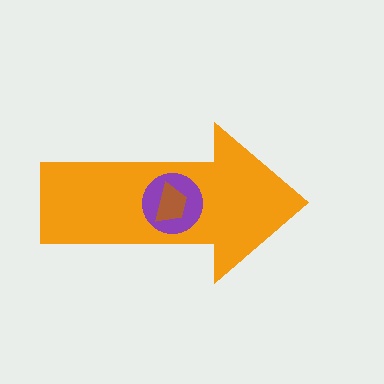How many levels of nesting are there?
3.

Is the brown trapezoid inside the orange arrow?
Yes.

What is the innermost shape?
The brown trapezoid.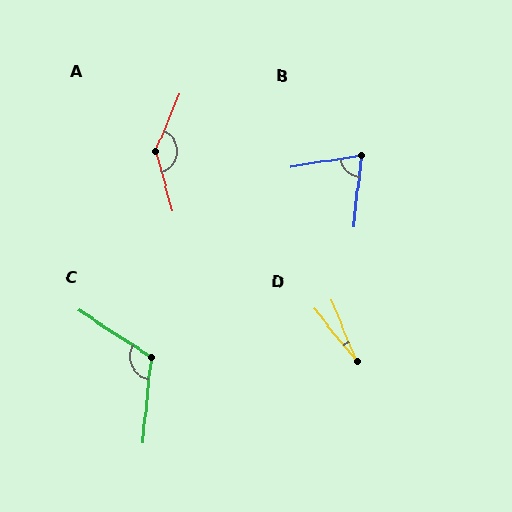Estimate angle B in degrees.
Approximately 75 degrees.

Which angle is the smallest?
D, at approximately 18 degrees.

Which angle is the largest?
A, at approximately 142 degrees.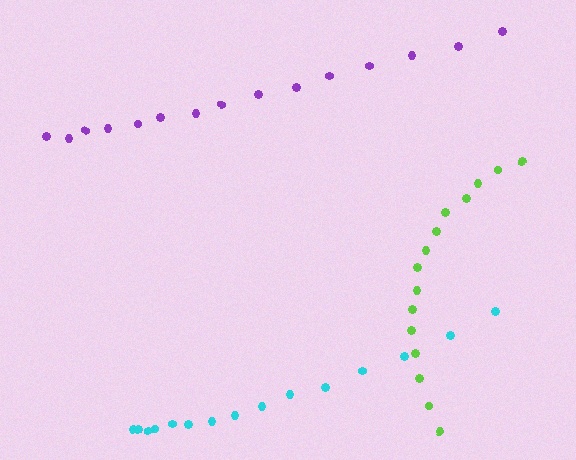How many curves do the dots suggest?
There are 3 distinct paths.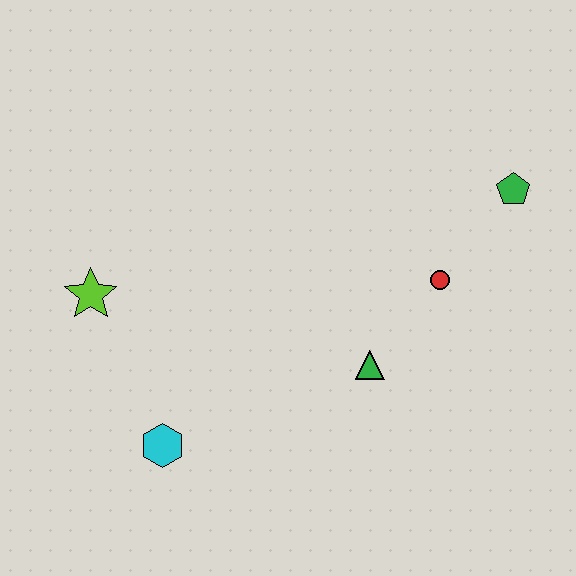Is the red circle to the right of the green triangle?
Yes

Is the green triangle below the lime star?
Yes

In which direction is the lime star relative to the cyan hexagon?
The lime star is above the cyan hexagon.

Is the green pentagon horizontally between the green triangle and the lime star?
No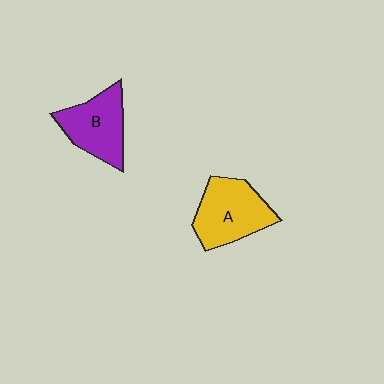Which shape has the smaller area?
Shape B (purple).